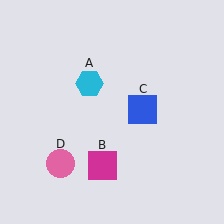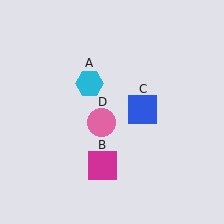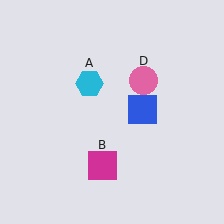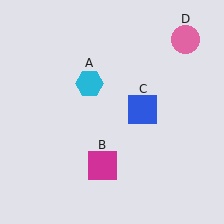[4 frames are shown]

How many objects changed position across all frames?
1 object changed position: pink circle (object D).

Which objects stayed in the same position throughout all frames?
Cyan hexagon (object A) and magenta square (object B) and blue square (object C) remained stationary.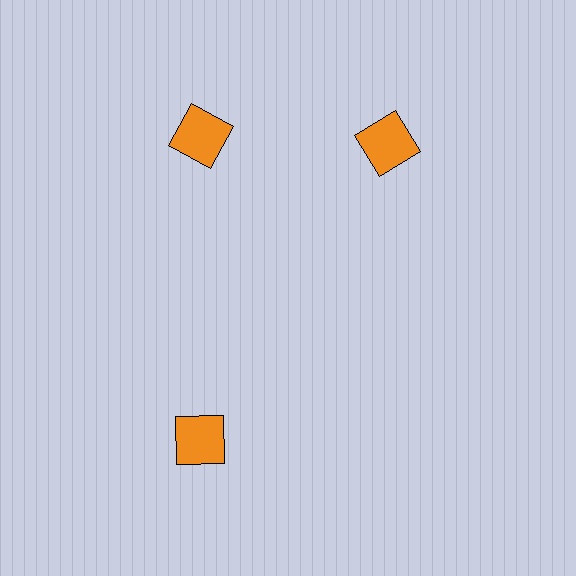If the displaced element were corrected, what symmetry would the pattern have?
It would have 3-fold rotational symmetry — the pattern would map onto itself every 120 degrees.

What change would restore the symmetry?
The symmetry would be restored by rotating it back into even spacing with its neighbors so that all 3 squares sit at equal angles and equal distance from the center.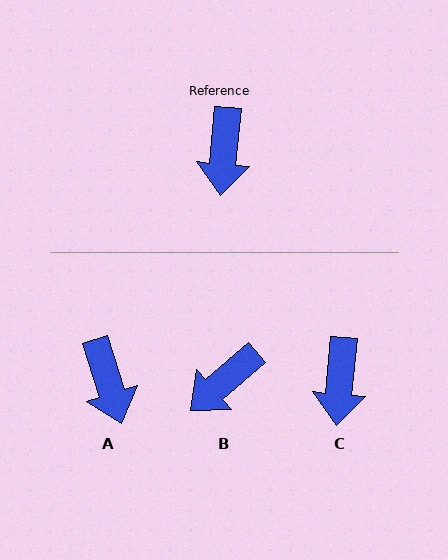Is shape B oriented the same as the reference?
No, it is off by about 44 degrees.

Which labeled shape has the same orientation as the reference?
C.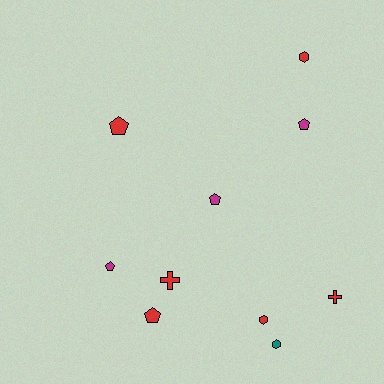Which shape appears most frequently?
Pentagon, with 5 objects.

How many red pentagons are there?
There are 2 red pentagons.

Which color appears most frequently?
Red, with 6 objects.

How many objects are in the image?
There are 10 objects.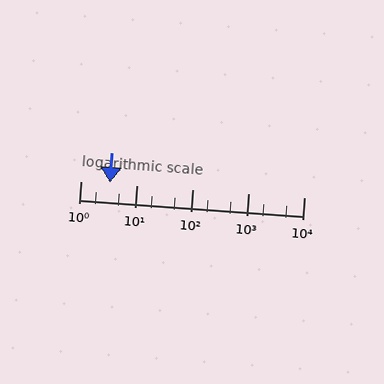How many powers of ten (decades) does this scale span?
The scale spans 4 decades, from 1 to 10000.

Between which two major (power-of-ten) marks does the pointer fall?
The pointer is between 1 and 10.